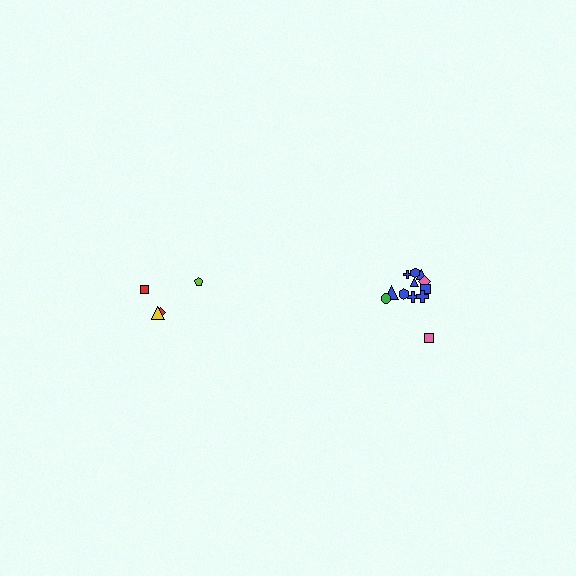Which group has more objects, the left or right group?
The right group.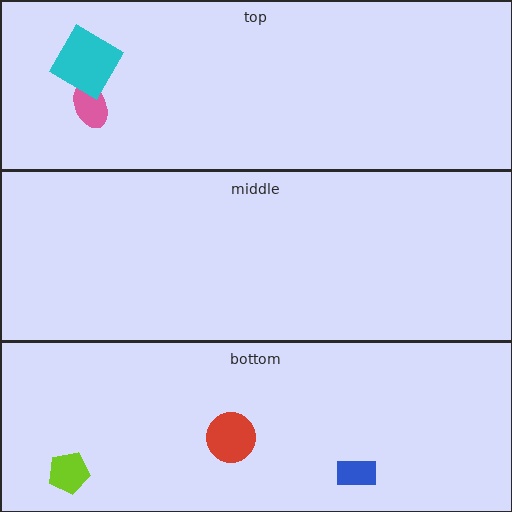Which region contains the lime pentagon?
The bottom region.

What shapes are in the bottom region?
The blue rectangle, the red circle, the lime pentagon.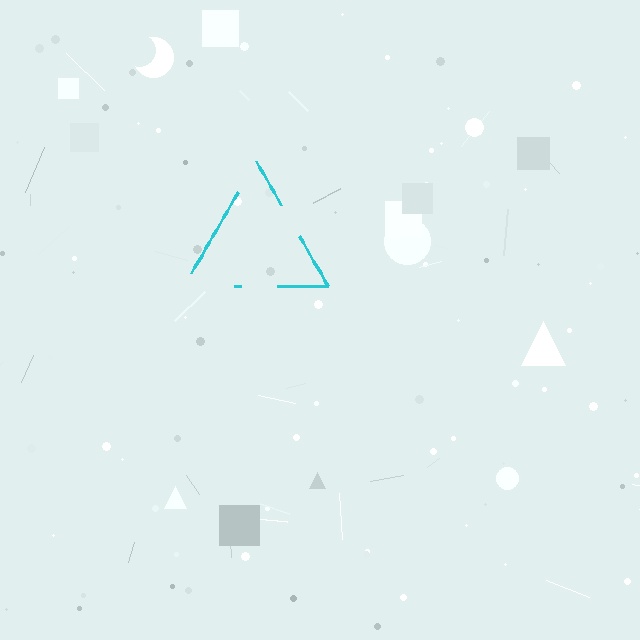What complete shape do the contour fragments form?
The contour fragments form a triangle.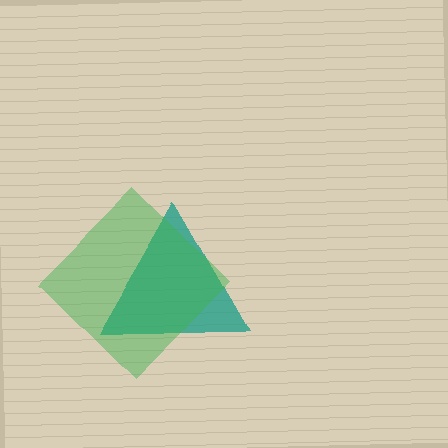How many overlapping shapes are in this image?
There are 2 overlapping shapes in the image.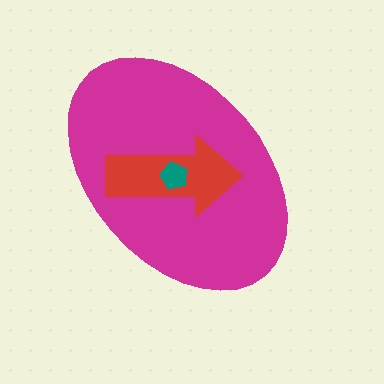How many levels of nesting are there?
3.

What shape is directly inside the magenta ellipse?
The red arrow.